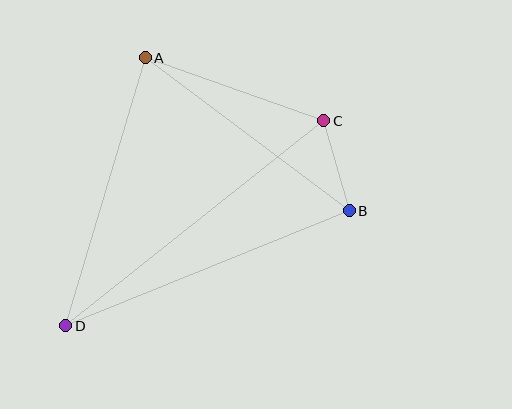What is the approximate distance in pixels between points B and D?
The distance between B and D is approximately 306 pixels.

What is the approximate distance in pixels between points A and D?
The distance between A and D is approximately 280 pixels.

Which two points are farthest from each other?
Points C and D are farthest from each other.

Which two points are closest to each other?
Points B and C are closest to each other.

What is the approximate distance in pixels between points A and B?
The distance between A and B is approximately 255 pixels.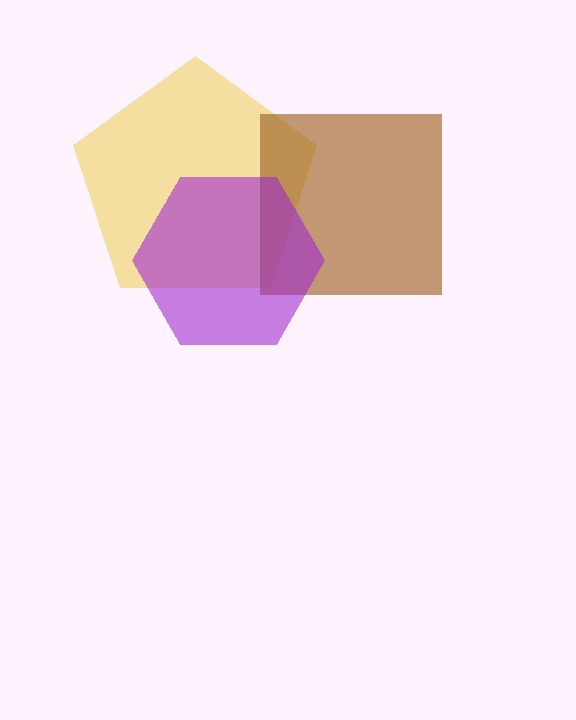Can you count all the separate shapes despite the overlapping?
Yes, there are 3 separate shapes.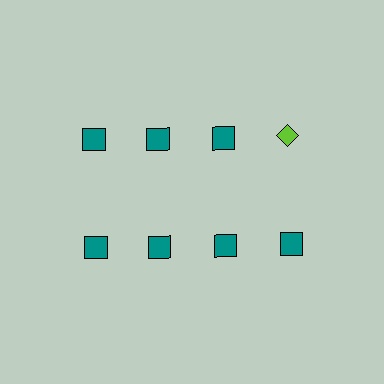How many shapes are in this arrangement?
There are 8 shapes arranged in a grid pattern.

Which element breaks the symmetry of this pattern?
The lime diamond in the top row, second from right column breaks the symmetry. All other shapes are teal squares.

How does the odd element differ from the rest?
It differs in both color (lime instead of teal) and shape (diamond instead of square).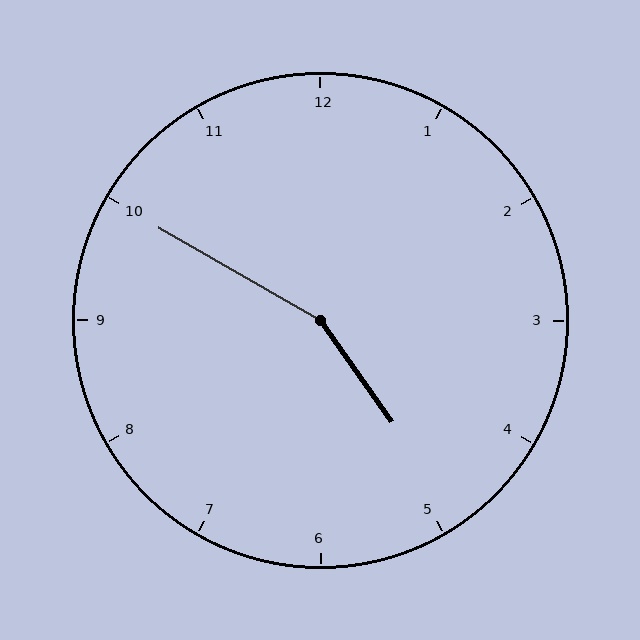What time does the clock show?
4:50.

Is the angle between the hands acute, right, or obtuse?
It is obtuse.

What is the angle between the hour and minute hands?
Approximately 155 degrees.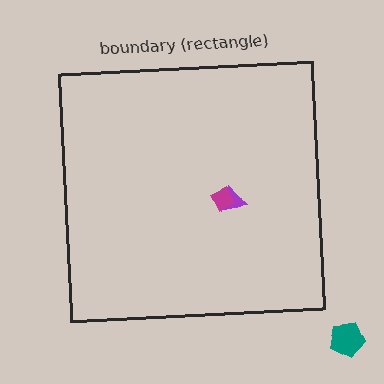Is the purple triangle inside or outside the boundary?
Inside.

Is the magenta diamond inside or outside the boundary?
Inside.